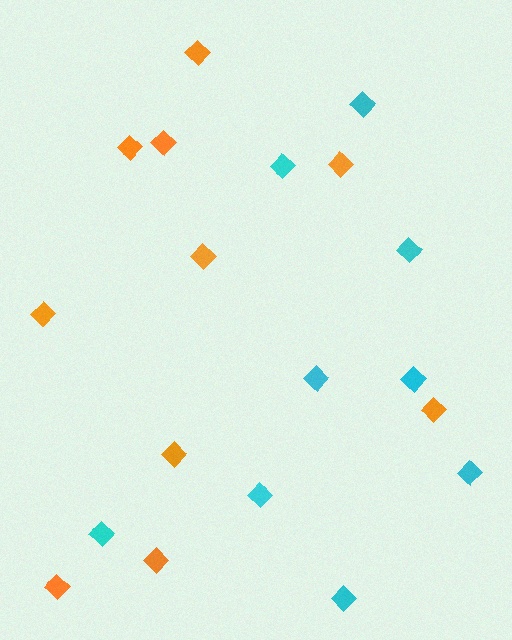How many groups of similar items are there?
There are 2 groups: one group of orange diamonds (10) and one group of cyan diamonds (9).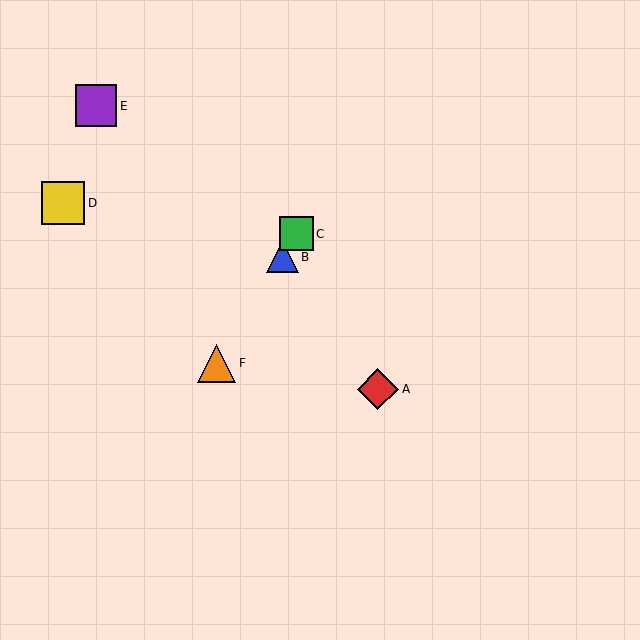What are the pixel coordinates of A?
Object A is at (378, 389).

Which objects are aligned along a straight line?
Objects B, C, F are aligned along a straight line.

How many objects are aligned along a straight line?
3 objects (B, C, F) are aligned along a straight line.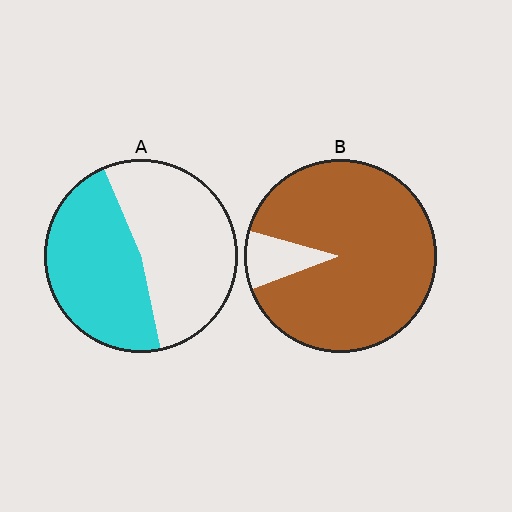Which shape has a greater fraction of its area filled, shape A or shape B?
Shape B.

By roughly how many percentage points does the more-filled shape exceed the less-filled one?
By roughly 45 percentage points (B over A).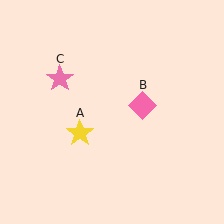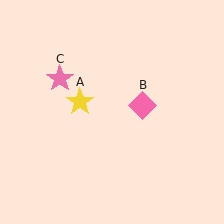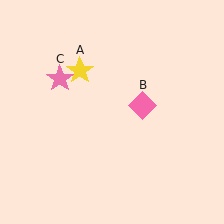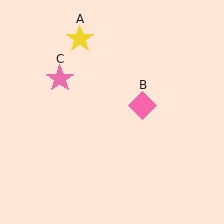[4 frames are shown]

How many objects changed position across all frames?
1 object changed position: yellow star (object A).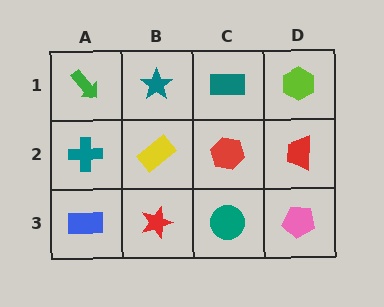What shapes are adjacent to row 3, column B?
A yellow rectangle (row 2, column B), a blue rectangle (row 3, column A), a teal circle (row 3, column C).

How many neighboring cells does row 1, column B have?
3.